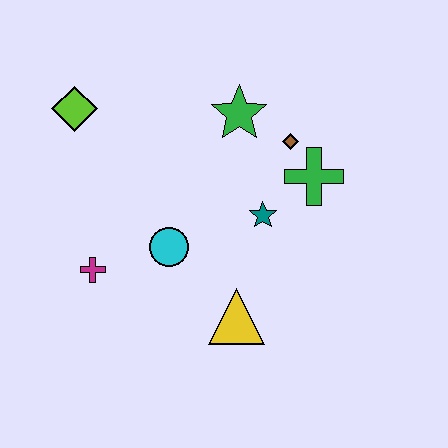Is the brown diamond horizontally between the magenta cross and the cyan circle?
No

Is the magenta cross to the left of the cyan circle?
Yes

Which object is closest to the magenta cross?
The cyan circle is closest to the magenta cross.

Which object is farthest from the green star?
The magenta cross is farthest from the green star.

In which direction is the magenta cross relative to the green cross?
The magenta cross is to the left of the green cross.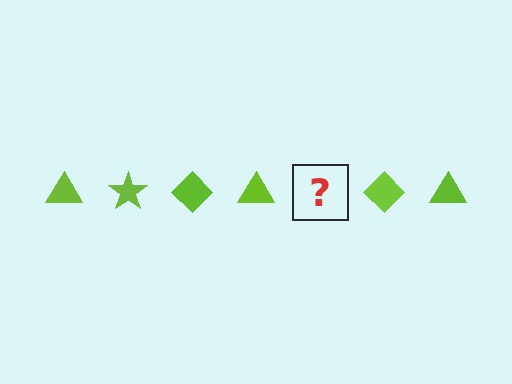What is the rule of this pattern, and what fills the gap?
The rule is that the pattern cycles through triangle, star, diamond shapes in lime. The gap should be filled with a lime star.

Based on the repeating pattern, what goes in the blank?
The blank should be a lime star.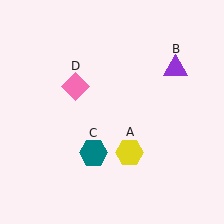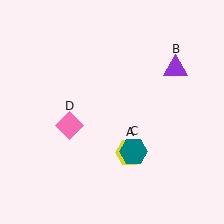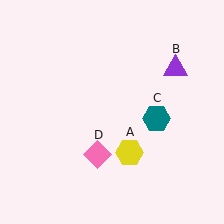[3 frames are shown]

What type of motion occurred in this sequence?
The teal hexagon (object C), pink diamond (object D) rotated counterclockwise around the center of the scene.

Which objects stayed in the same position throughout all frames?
Yellow hexagon (object A) and purple triangle (object B) remained stationary.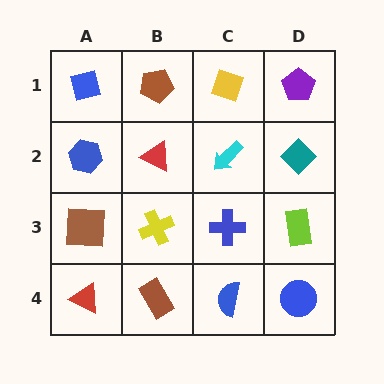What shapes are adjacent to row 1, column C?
A cyan arrow (row 2, column C), a brown pentagon (row 1, column B), a purple pentagon (row 1, column D).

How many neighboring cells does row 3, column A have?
3.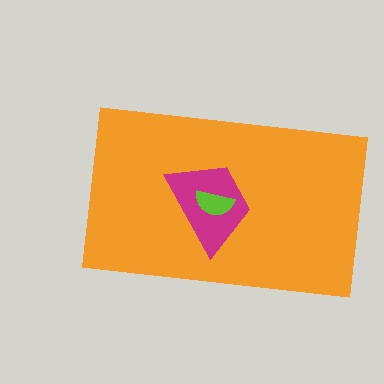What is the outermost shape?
The orange rectangle.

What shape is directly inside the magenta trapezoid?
The lime semicircle.